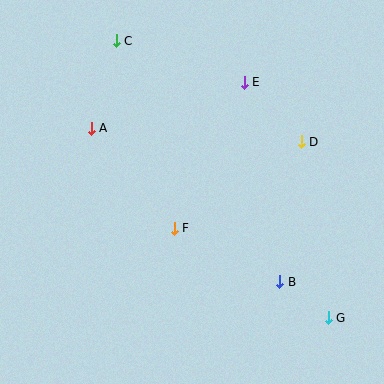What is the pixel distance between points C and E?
The distance between C and E is 134 pixels.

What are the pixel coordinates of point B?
Point B is at (280, 282).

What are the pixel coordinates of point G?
Point G is at (328, 318).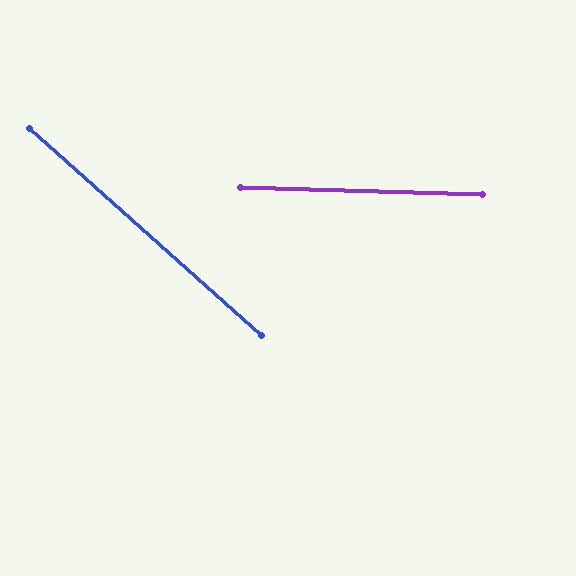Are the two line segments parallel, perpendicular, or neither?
Neither parallel nor perpendicular — they differ by about 40°.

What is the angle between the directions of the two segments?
Approximately 40 degrees.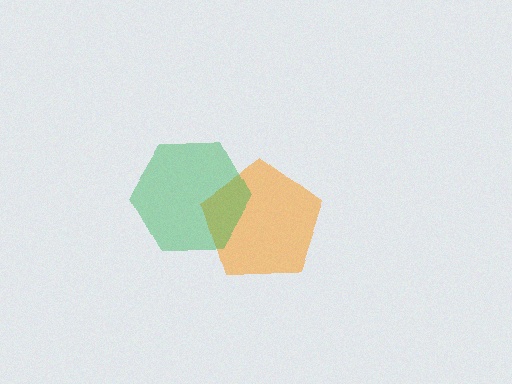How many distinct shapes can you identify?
There are 2 distinct shapes: an orange pentagon, a green hexagon.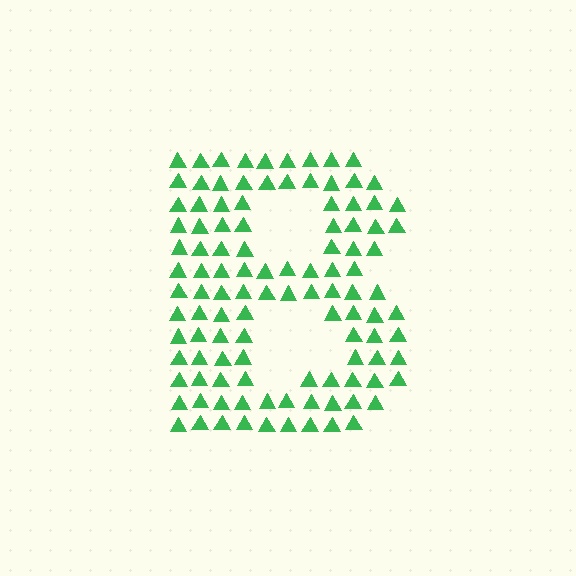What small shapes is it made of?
It is made of small triangles.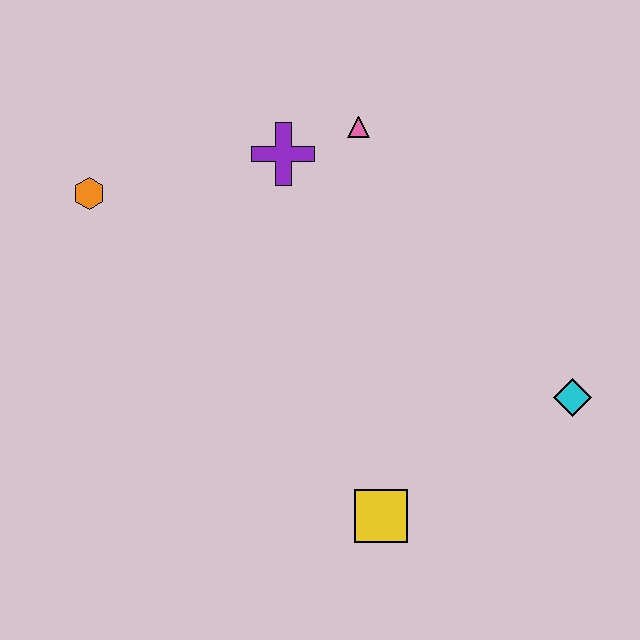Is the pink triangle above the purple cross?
Yes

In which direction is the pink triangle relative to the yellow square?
The pink triangle is above the yellow square.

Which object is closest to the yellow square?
The cyan diamond is closest to the yellow square.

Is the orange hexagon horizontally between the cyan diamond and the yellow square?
No